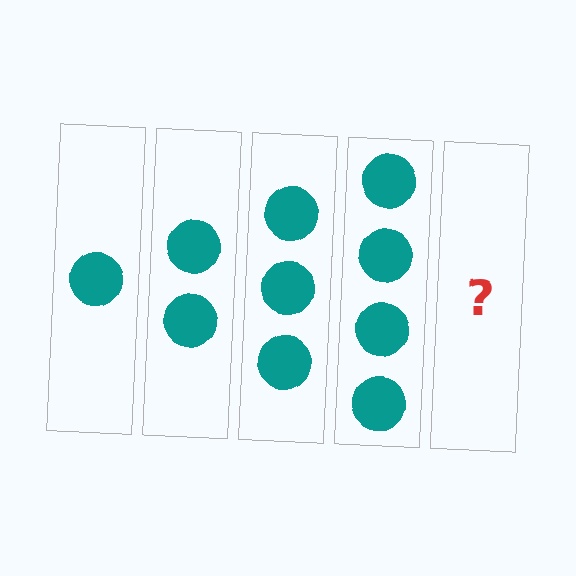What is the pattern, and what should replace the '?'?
The pattern is that each step adds one more circle. The '?' should be 5 circles.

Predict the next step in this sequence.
The next step is 5 circles.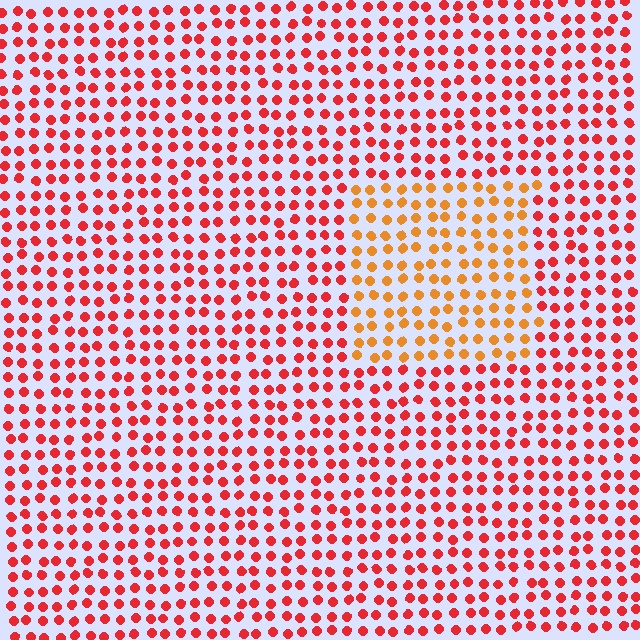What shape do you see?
I see a rectangle.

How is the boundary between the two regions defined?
The boundary is defined purely by a slight shift in hue (about 35 degrees). Spacing, size, and orientation are identical on both sides.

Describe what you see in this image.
The image is filled with small red elements in a uniform arrangement. A rectangle-shaped region is visible where the elements are tinted to a slightly different hue, forming a subtle color boundary.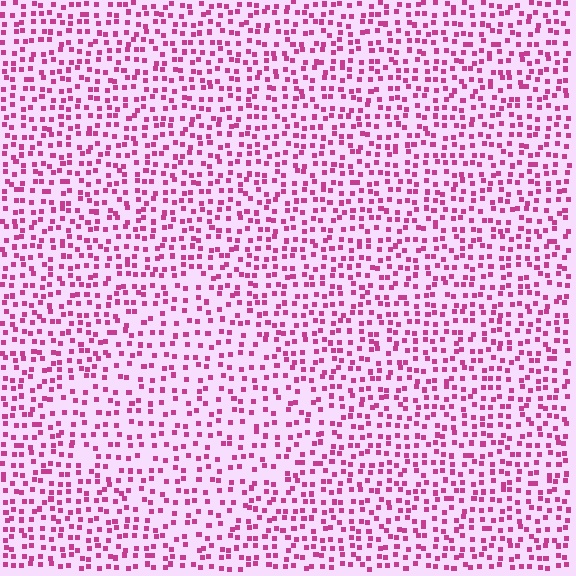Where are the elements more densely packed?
The elements are more densely packed outside the diamond boundary.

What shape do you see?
I see a diamond.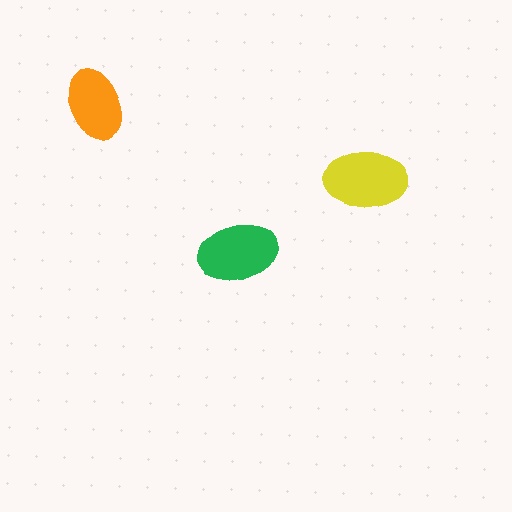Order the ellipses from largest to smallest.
the yellow one, the green one, the orange one.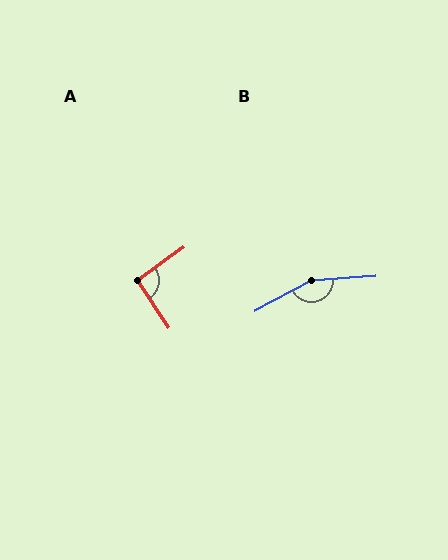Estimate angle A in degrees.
Approximately 92 degrees.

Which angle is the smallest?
A, at approximately 92 degrees.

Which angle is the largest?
B, at approximately 156 degrees.